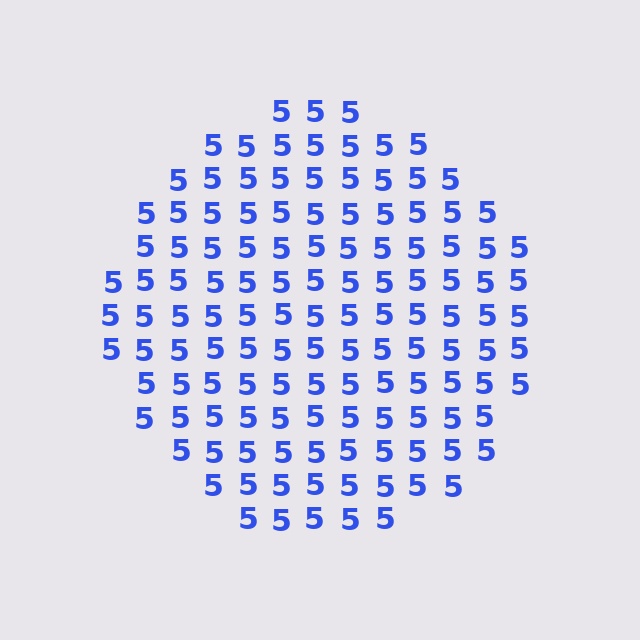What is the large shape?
The large shape is a circle.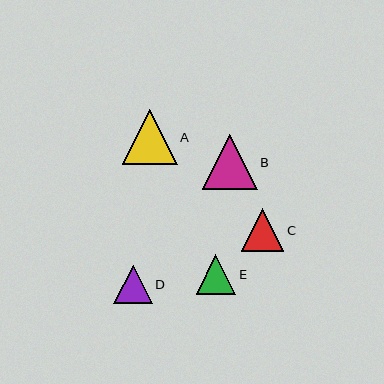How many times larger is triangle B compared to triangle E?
Triangle B is approximately 1.4 times the size of triangle E.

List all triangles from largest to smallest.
From largest to smallest: B, A, C, E, D.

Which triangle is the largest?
Triangle B is the largest with a size of approximately 55 pixels.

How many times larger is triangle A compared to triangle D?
Triangle A is approximately 1.4 times the size of triangle D.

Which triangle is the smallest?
Triangle D is the smallest with a size of approximately 39 pixels.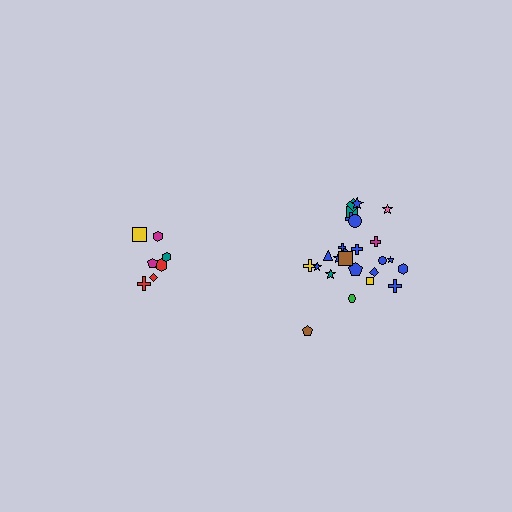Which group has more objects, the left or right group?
The right group.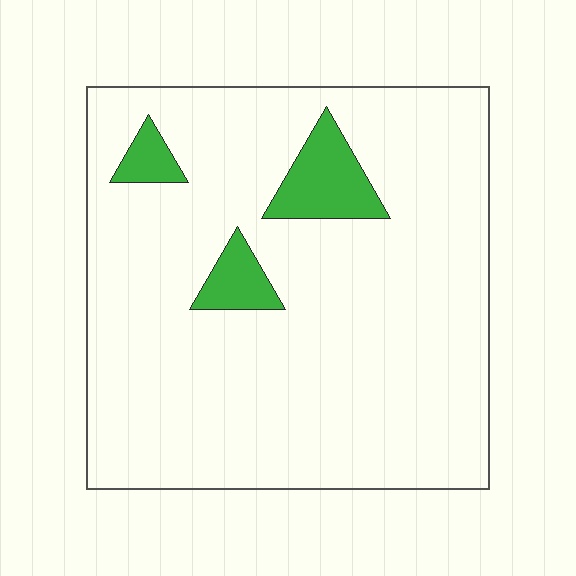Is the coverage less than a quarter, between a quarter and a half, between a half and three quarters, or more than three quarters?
Less than a quarter.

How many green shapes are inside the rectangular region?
3.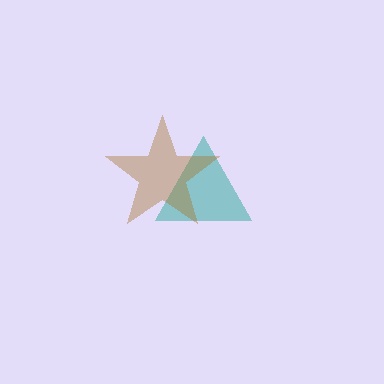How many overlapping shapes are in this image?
There are 2 overlapping shapes in the image.